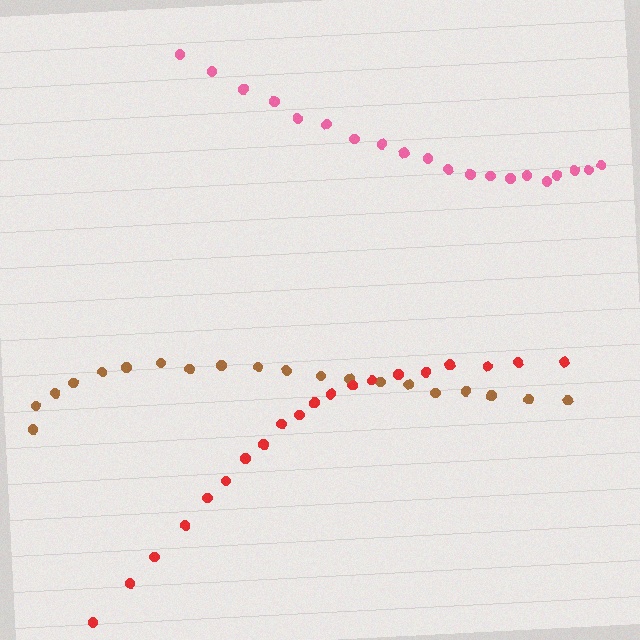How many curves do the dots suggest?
There are 3 distinct paths.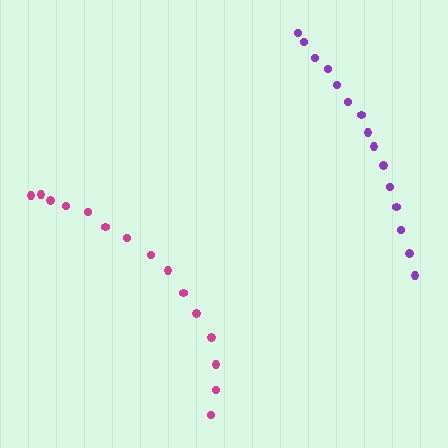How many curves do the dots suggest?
There are 2 distinct paths.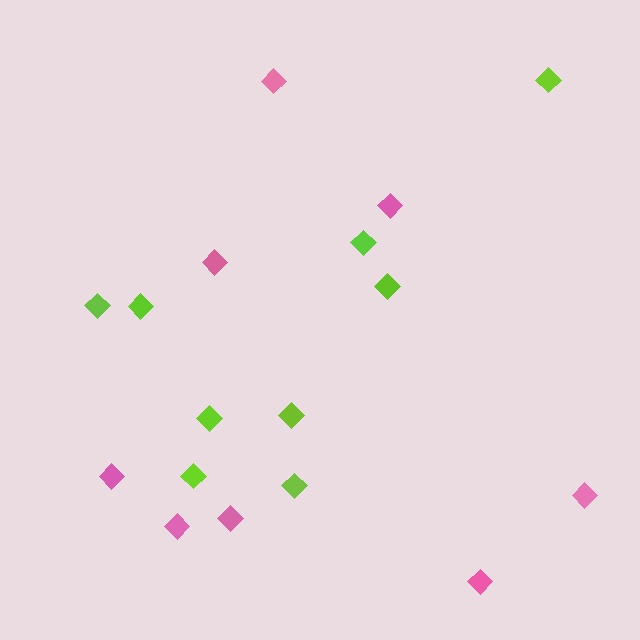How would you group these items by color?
There are 2 groups: one group of pink diamonds (8) and one group of lime diamonds (9).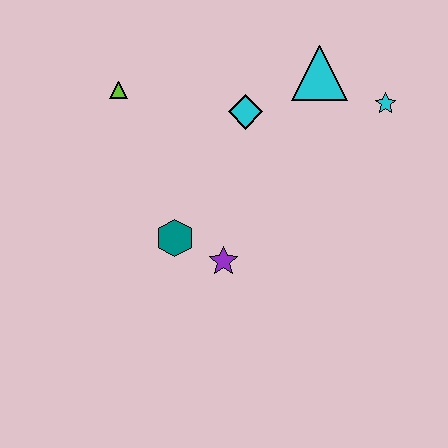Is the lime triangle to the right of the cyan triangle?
No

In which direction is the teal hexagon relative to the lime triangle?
The teal hexagon is below the lime triangle.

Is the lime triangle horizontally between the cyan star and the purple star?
No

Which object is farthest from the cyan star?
The lime triangle is farthest from the cyan star.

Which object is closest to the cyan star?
The cyan triangle is closest to the cyan star.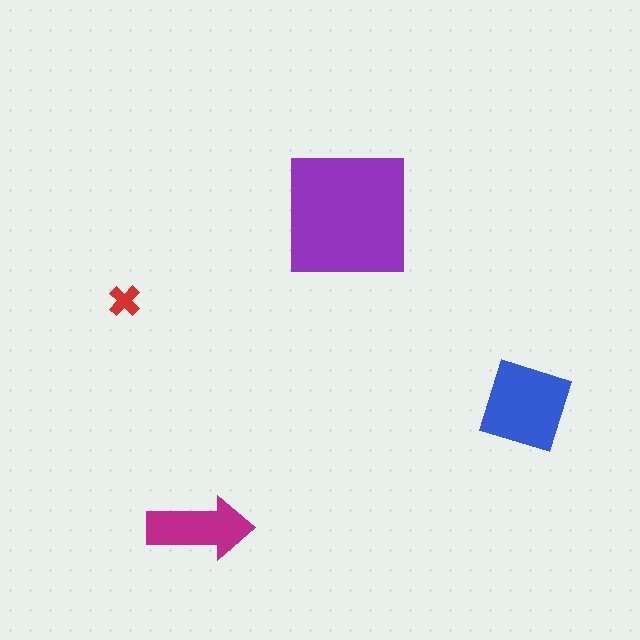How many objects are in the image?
There are 4 objects in the image.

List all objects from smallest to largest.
The red cross, the magenta arrow, the blue diamond, the purple square.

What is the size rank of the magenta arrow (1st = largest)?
3rd.